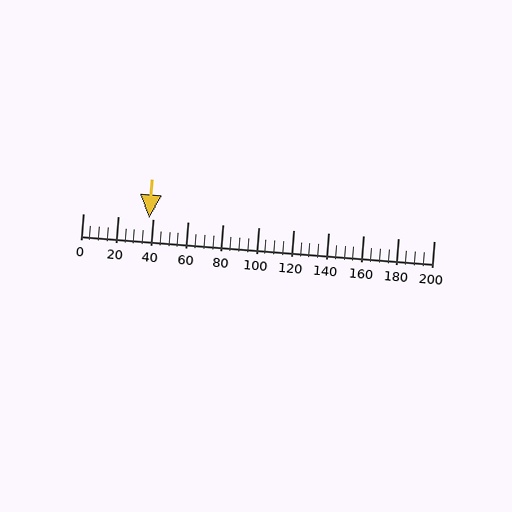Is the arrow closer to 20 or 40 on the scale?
The arrow is closer to 40.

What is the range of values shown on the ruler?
The ruler shows values from 0 to 200.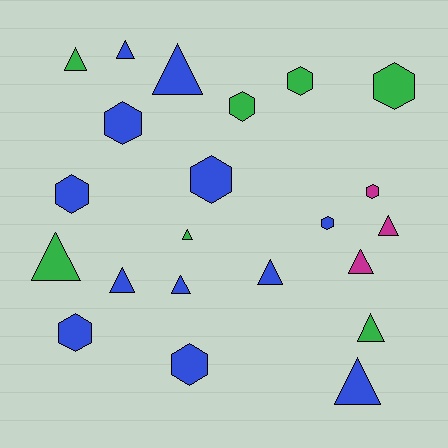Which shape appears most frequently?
Triangle, with 12 objects.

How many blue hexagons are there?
There are 6 blue hexagons.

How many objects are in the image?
There are 22 objects.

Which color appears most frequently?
Blue, with 12 objects.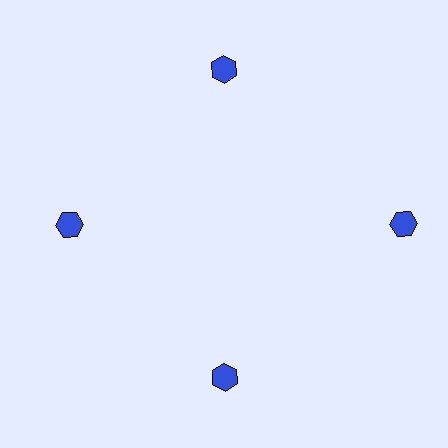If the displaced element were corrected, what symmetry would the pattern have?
It would have 4-fold rotational symmetry — the pattern would map onto itself every 90 degrees.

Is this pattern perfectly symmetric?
No. The 4 blue hexagons are arranged in a ring, but one element near the 3 o'clock position is pushed outward from the center, breaking the 4-fold rotational symmetry.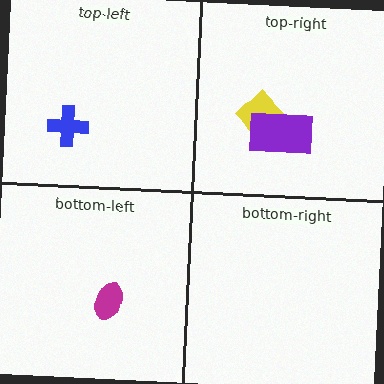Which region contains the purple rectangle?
The top-right region.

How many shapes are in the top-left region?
1.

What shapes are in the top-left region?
The blue cross.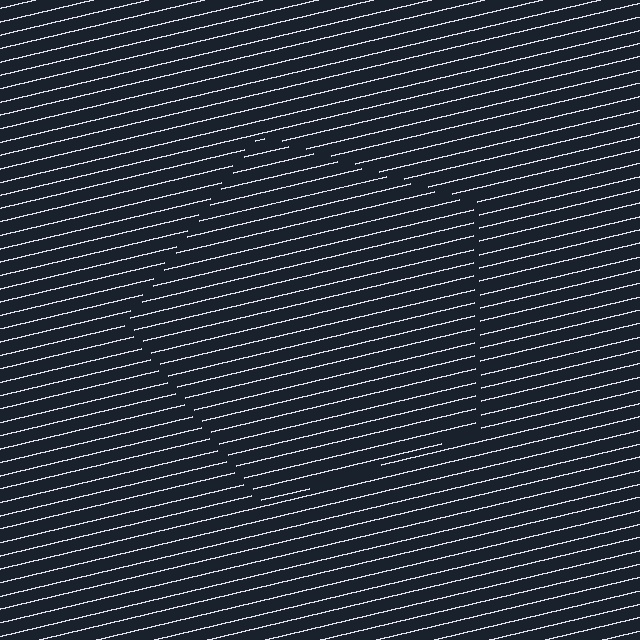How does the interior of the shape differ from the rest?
The interior of the shape contains the same grating, shifted by half a period — the contour is defined by the phase discontinuity where line-ends from the inner and outer gratings abut.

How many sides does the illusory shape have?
5 sides — the line-ends trace a pentagon.